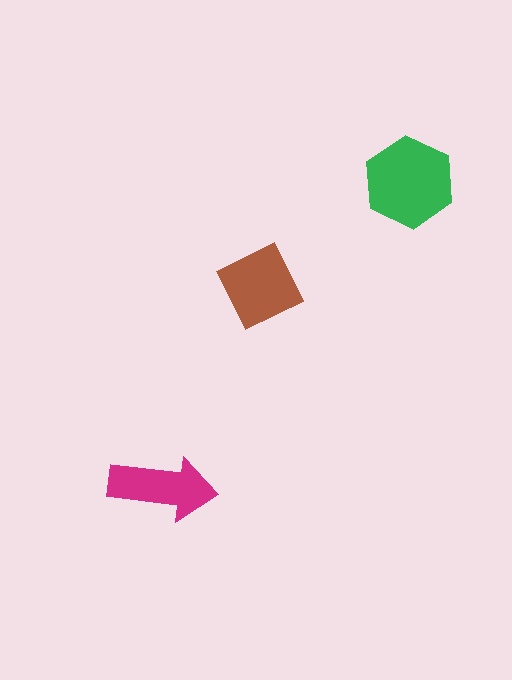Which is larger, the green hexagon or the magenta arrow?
The green hexagon.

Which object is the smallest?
The magenta arrow.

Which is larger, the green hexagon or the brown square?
The green hexagon.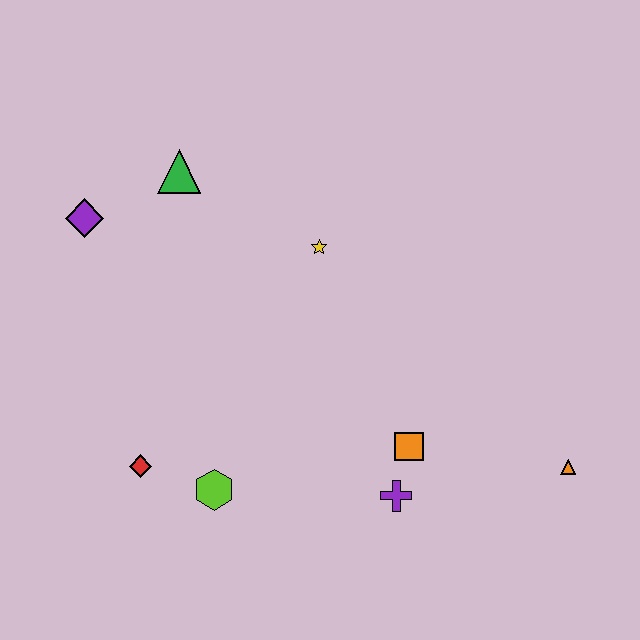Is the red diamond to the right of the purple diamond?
Yes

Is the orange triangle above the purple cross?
Yes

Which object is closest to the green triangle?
The purple diamond is closest to the green triangle.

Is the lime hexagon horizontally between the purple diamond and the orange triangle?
Yes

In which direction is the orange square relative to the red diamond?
The orange square is to the right of the red diamond.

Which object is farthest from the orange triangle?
The purple diamond is farthest from the orange triangle.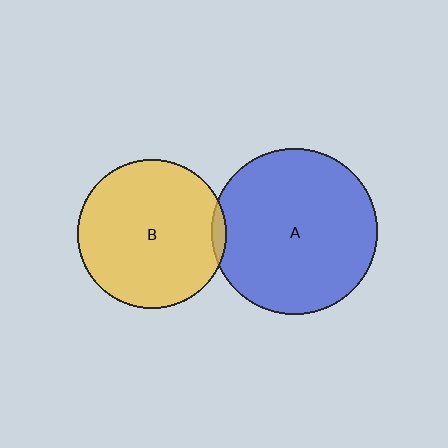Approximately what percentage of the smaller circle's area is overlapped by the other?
Approximately 5%.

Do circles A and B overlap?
Yes.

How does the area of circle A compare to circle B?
Approximately 1.2 times.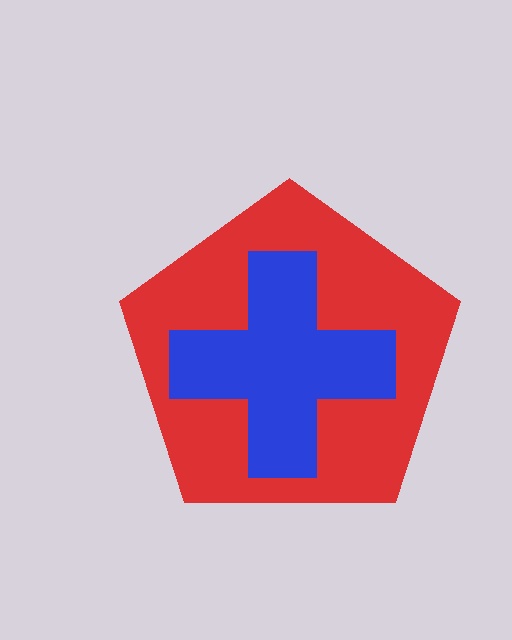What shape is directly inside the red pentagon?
The blue cross.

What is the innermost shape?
The blue cross.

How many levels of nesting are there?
2.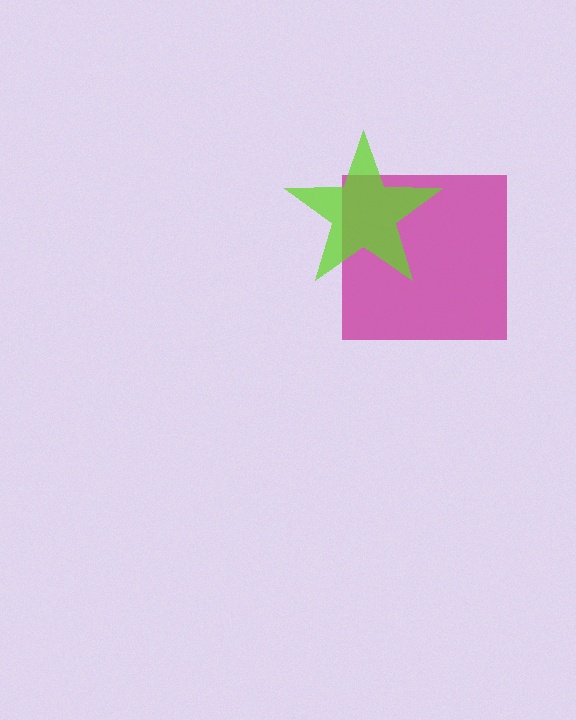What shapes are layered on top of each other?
The layered shapes are: a magenta square, a lime star.